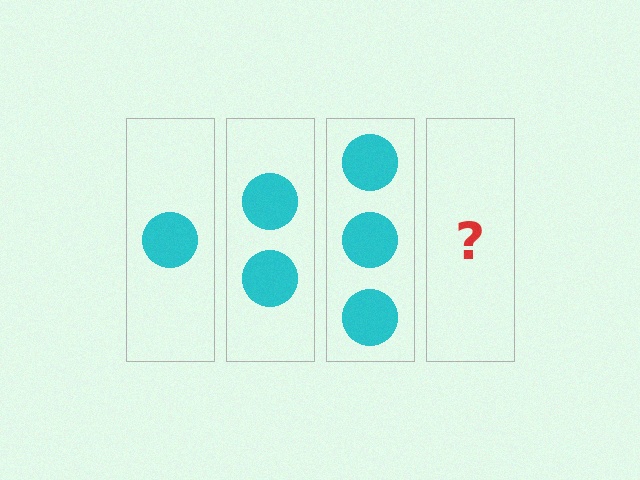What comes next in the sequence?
The next element should be 4 circles.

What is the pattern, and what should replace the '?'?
The pattern is that each step adds one more circle. The '?' should be 4 circles.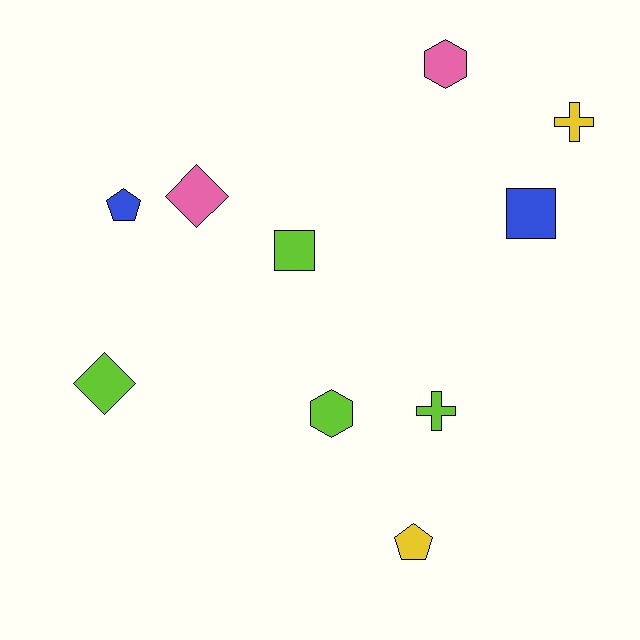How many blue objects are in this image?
There are 2 blue objects.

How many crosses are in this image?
There are 2 crosses.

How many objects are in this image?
There are 10 objects.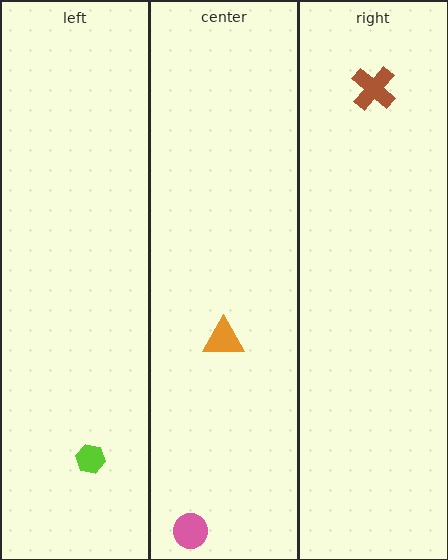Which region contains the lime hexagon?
The left region.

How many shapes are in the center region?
2.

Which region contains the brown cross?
The right region.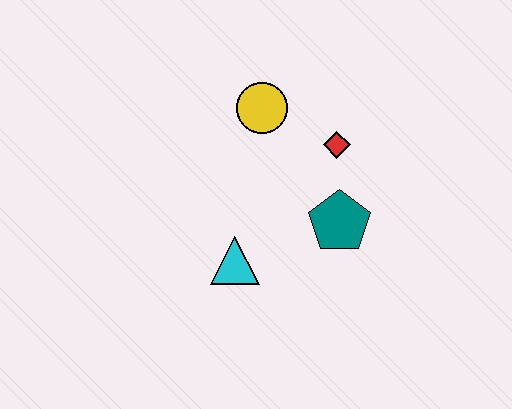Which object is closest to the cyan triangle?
The teal pentagon is closest to the cyan triangle.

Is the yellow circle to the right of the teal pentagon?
No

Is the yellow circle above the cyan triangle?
Yes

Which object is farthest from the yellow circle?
The cyan triangle is farthest from the yellow circle.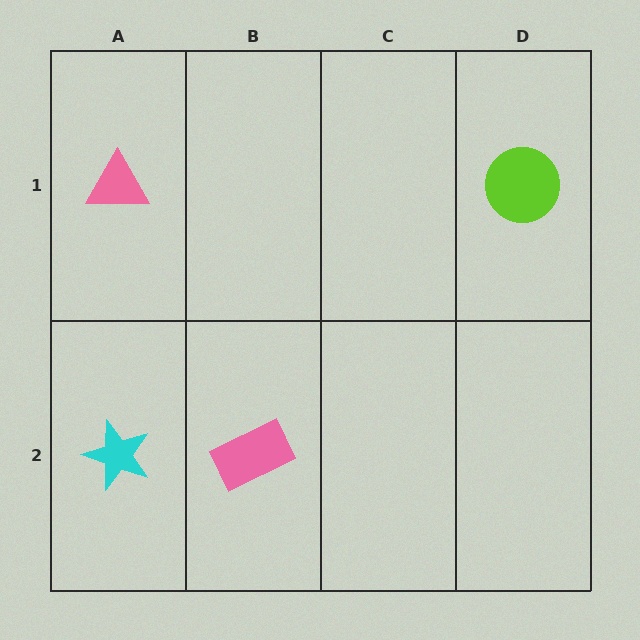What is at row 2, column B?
A pink rectangle.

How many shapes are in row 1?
2 shapes.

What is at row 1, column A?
A pink triangle.